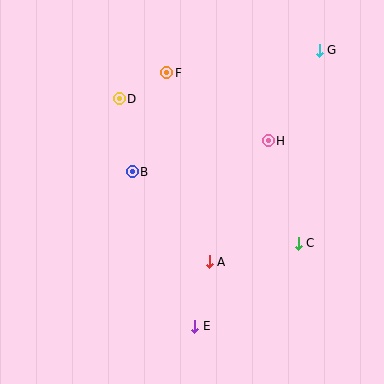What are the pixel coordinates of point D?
Point D is at (119, 99).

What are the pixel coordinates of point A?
Point A is at (209, 262).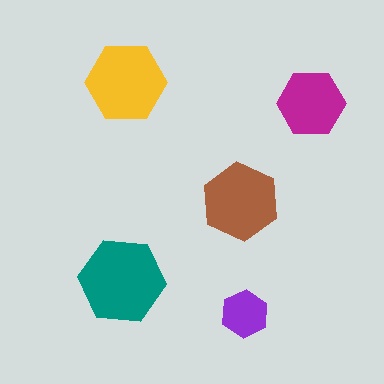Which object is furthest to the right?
The magenta hexagon is rightmost.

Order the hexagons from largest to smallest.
the teal one, the yellow one, the brown one, the magenta one, the purple one.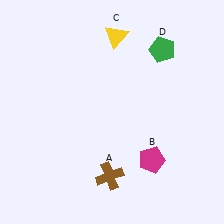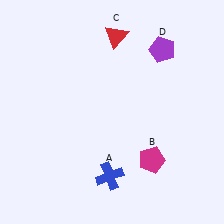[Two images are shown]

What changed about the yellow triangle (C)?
In Image 1, C is yellow. In Image 2, it changed to red.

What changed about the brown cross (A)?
In Image 1, A is brown. In Image 2, it changed to blue.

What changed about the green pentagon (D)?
In Image 1, D is green. In Image 2, it changed to purple.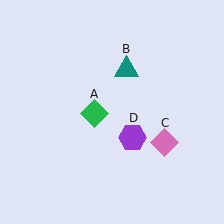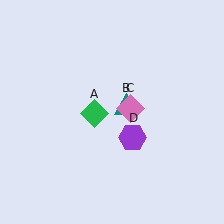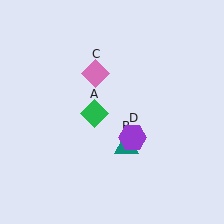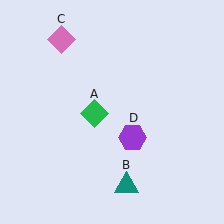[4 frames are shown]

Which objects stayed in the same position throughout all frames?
Green diamond (object A) and purple hexagon (object D) remained stationary.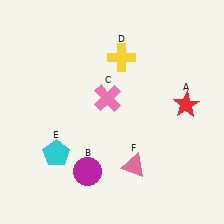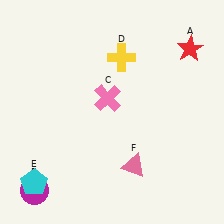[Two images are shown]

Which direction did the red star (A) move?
The red star (A) moved up.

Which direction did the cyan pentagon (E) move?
The cyan pentagon (E) moved down.